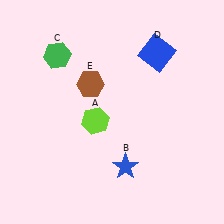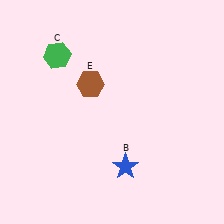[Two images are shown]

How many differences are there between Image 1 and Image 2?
There are 2 differences between the two images.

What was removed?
The blue square (D), the lime hexagon (A) were removed in Image 2.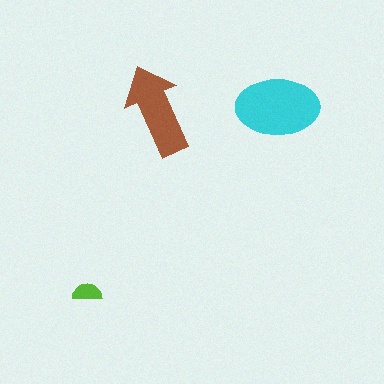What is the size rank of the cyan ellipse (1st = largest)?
1st.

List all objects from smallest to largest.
The lime semicircle, the brown arrow, the cyan ellipse.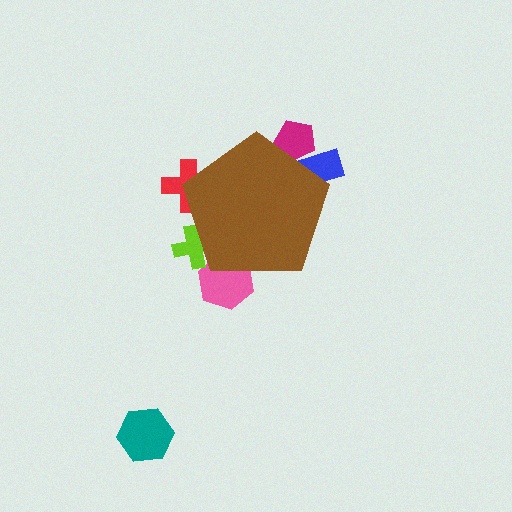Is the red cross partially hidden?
Yes, the red cross is partially hidden behind the brown pentagon.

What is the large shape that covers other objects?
A brown pentagon.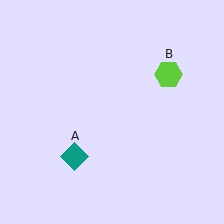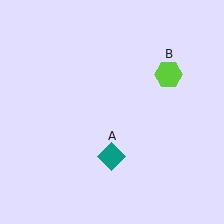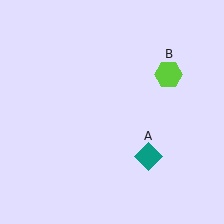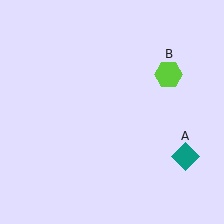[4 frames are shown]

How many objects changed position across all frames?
1 object changed position: teal diamond (object A).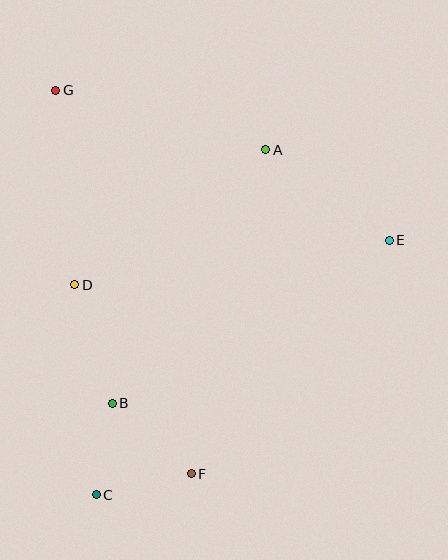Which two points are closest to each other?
Points B and C are closest to each other.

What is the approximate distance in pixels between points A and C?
The distance between A and C is approximately 385 pixels.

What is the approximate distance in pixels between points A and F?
The distance between A and F is approximately 333 pixels.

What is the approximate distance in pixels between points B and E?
The distance between B and E is approximately 322 pixels.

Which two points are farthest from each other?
Points F and G are farthest from each other.